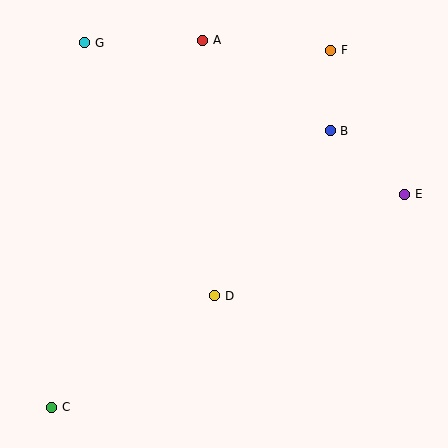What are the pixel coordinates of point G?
Point G is at (85, 43).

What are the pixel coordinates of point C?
Point C is at (52, 407).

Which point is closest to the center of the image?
Point D at (215, 296) is closest to the center.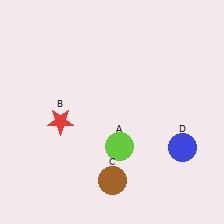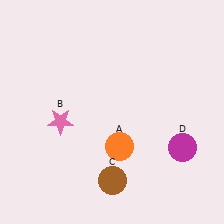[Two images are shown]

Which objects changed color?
A changed from lime to orange. B changed from red to pink. D changed from blue to magenta.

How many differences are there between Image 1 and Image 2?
There are 3 differences between the two images.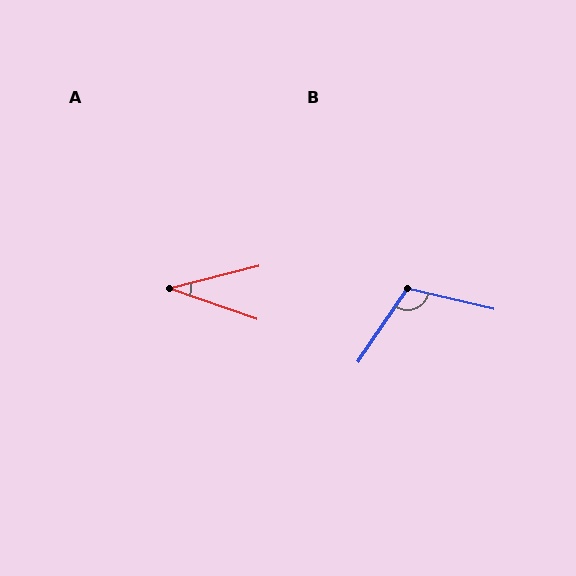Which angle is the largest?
B, at approximately 111 degrees.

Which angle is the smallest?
A, at approximately 33 degrees.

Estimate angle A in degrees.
Approximately 33 degrees.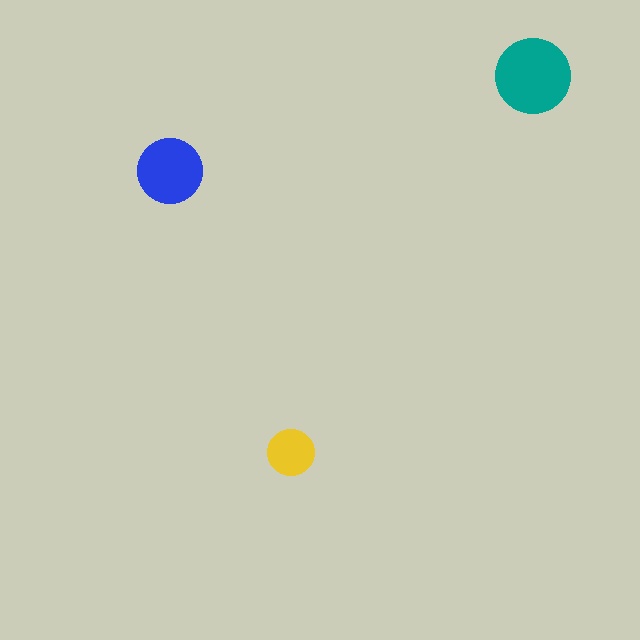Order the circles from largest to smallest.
the teal one, the blue one, the yellow one.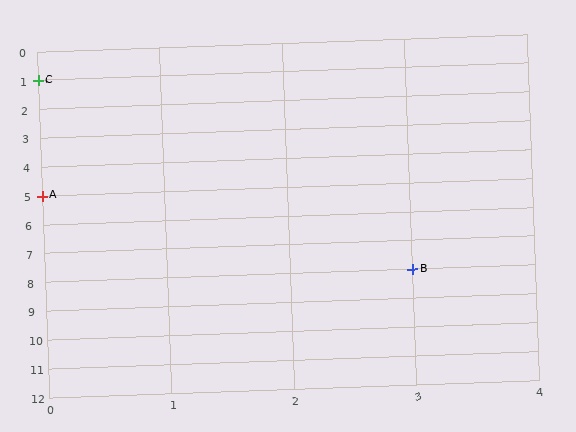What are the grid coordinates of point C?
Point C is at grid coordinates (0, 1).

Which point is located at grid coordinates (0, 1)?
Point C is at (0, 1).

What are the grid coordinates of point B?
Point B is at grid coordinates (3, 8).